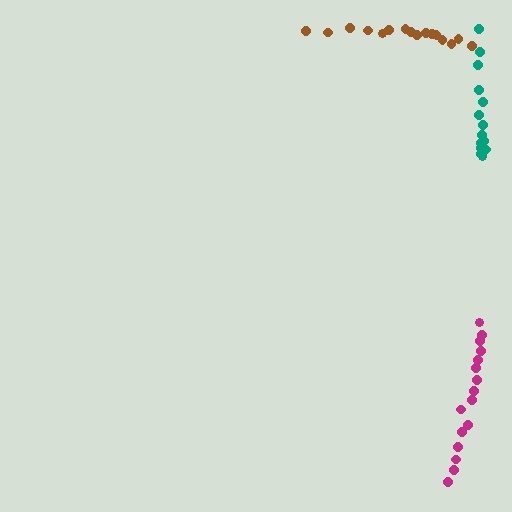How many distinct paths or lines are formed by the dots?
There are 3 distinct paths.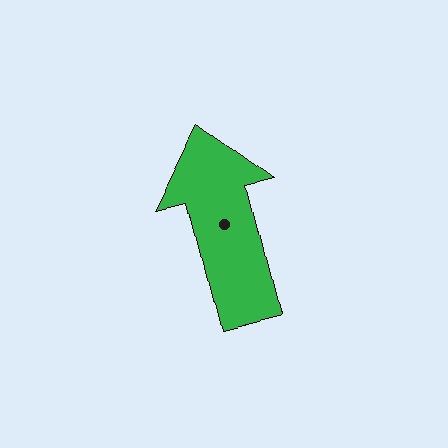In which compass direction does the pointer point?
North.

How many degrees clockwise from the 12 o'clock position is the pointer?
Approximately 346 degrees.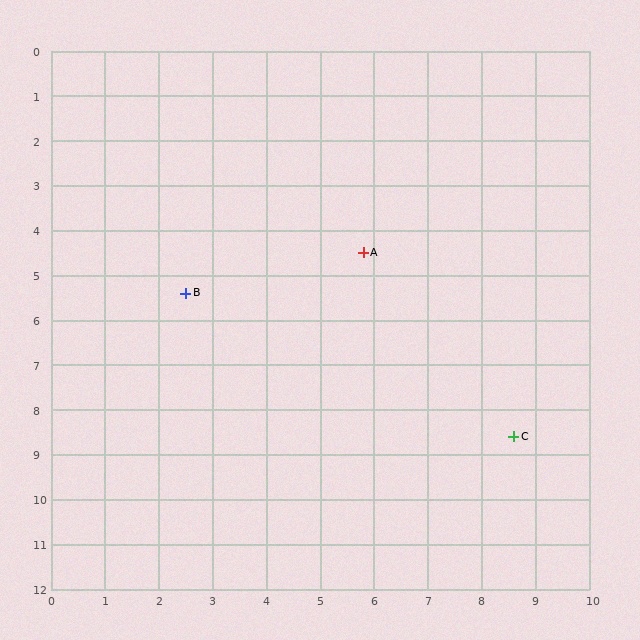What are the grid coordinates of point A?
Point A is at approximately (5.8, 4.5).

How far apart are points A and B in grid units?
Points A and B are about 3.4 grid units apart.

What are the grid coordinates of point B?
Point B is at approximately (2.5, 5.4).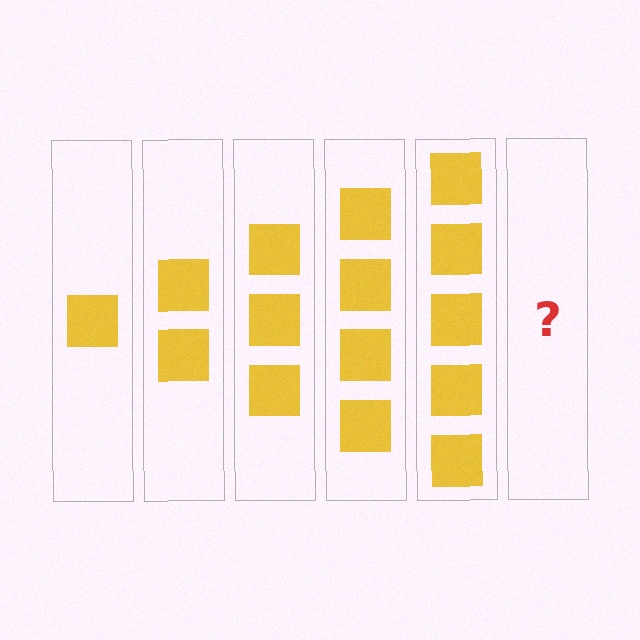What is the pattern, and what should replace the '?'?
The pattern is that each step adds one more square. The '?' should be 6 squares.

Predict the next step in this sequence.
The next step is 6 squares.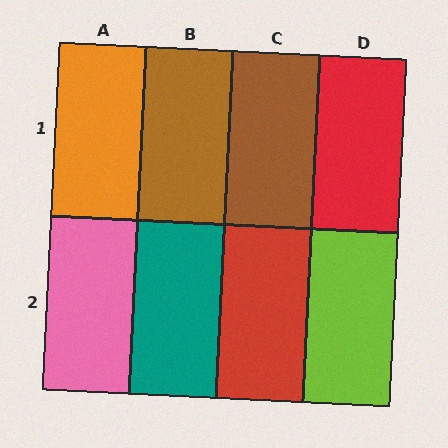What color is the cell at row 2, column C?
Red.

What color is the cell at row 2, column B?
Teal.